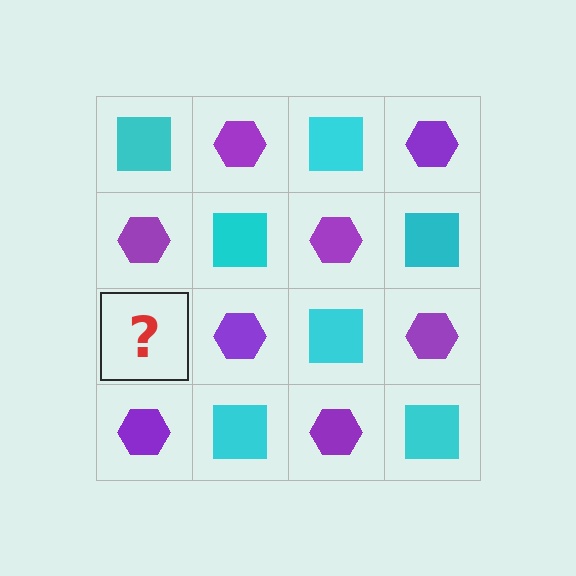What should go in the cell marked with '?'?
The missing cell should contain a cyan square.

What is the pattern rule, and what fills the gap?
The rule is that it alternates cyan square and purple hexagon in a checkerboard pattern. The gap should be filled with a cyan square.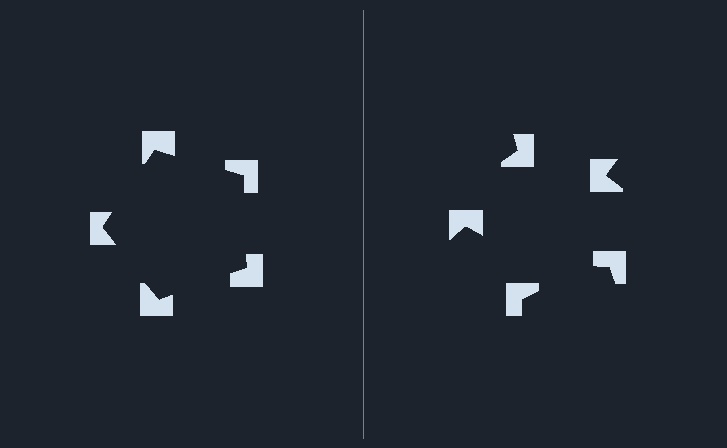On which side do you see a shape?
An illusory pentagon appears on the left side. On the right side the wedge cuts are rotated, so no coherent shape forms.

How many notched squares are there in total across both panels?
10 — 5 on each side.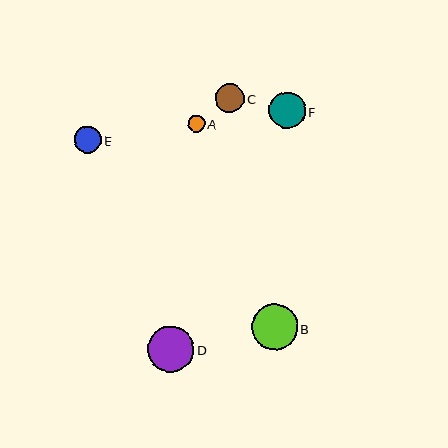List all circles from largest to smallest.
From largest to smallest: D, B, F, C, E, A.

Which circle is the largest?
Circle D is the largest with a size of approximately 46 pixels.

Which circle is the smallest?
Circle A is the smallest with a size of approximately 17 pixels.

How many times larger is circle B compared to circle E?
Circle B is approximately 1.7 times the size of circle E.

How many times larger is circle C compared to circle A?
Circle C is approximately 1.7 times the size of circle A.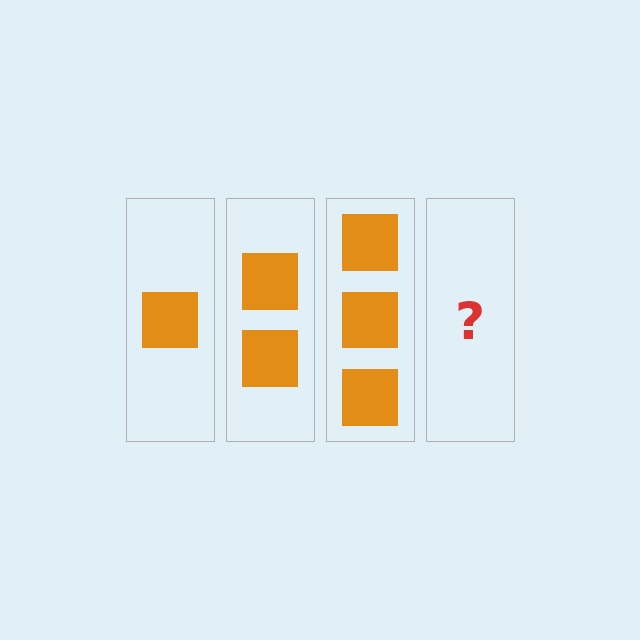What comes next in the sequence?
The next element should be 4 squares.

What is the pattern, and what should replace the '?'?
The pattern is that each step adds one more square. The '?' should be 4 squares.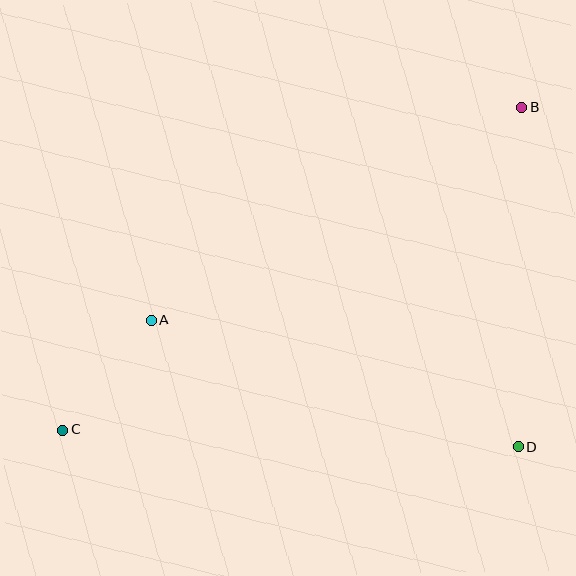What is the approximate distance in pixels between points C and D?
The distance between C and D is approximately 456 pixels.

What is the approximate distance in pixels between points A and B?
The distance between A and B is approximately 428 pixels.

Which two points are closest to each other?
Points A and C are closest to each other.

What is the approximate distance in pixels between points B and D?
The distance between B and D is approximately 340 pixels.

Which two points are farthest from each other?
Points B and C are farthest from each other.